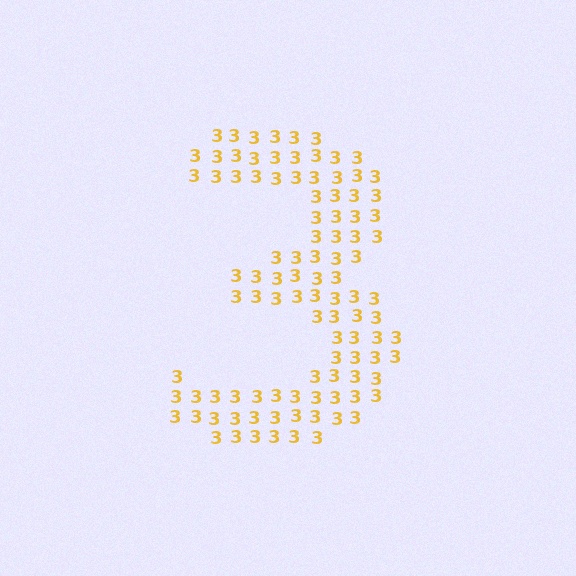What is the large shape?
The large shape is the digit 3.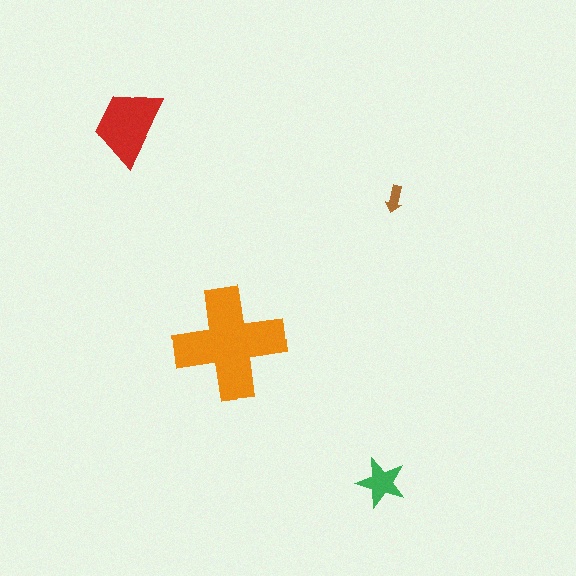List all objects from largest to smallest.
The orange cross, the red trapezoid, the green star, the brown arrow.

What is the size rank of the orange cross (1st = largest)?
1st.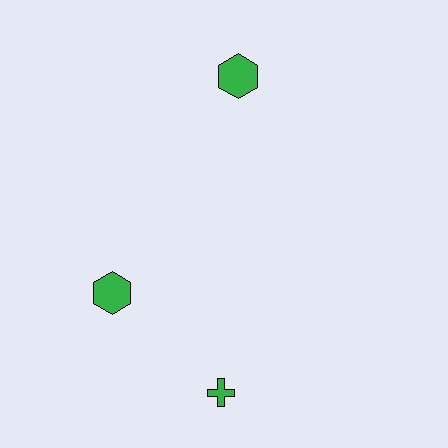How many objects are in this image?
There are 3 objects.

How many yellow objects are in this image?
There are no yellow objects.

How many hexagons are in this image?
There are 2 hexagons.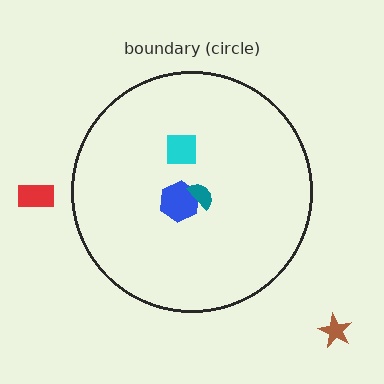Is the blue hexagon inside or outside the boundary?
Inside.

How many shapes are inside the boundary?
3 inside, 2 outside.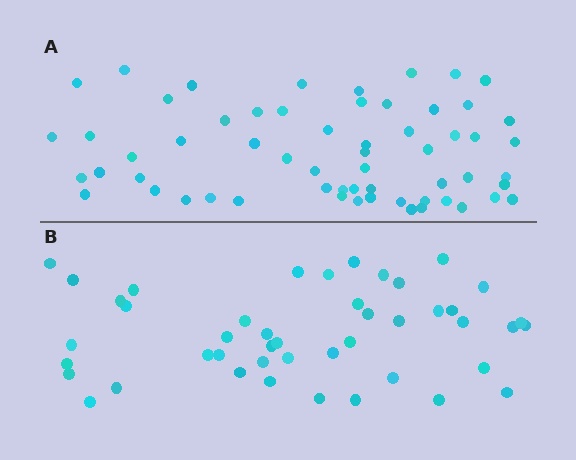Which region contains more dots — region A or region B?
Region A (the top region) has more dots.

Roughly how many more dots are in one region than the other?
Region A has approximately 15 more dots than region B.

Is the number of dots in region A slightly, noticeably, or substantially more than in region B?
Region A has noticeably more, but not dramatically so. The ratio is roughly 1.3 to 1.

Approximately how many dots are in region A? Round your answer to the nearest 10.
About 60 dots.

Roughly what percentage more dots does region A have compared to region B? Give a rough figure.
About 35% more.